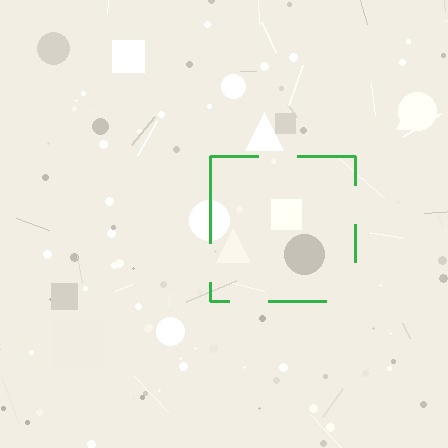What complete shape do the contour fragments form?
The contour fragments form a square.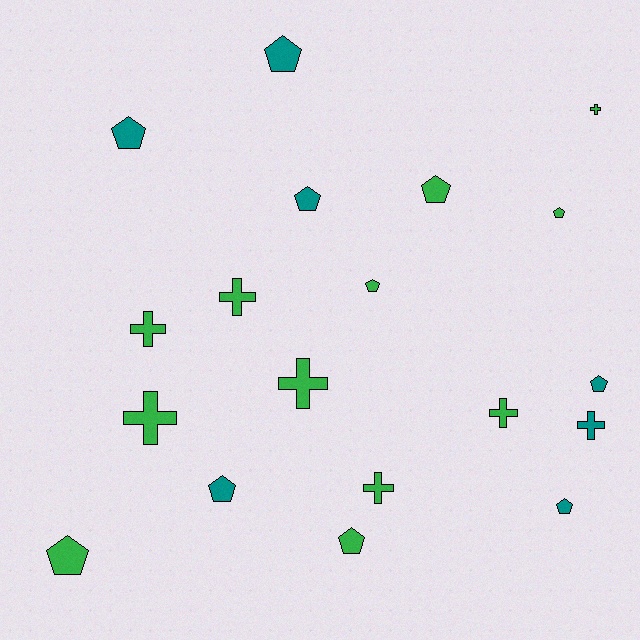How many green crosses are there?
There are 7 green crosses.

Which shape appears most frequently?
Pentagon, with 11 objects.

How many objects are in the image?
There are 19 objects.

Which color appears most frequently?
Green, with 12 objects.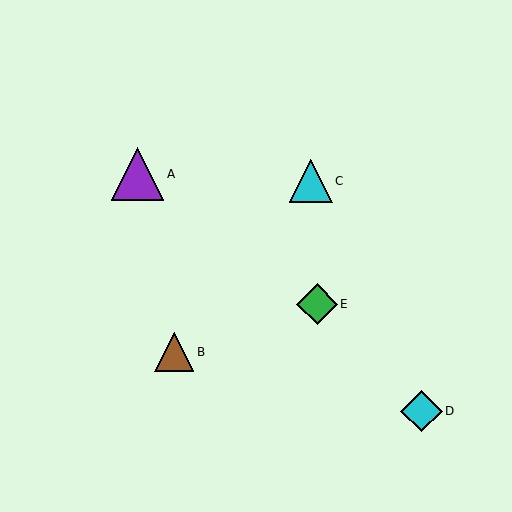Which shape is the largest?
The purple triangle (labeled A) is the largest.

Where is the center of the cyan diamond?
The center of the cyan diamond is at (421, 411).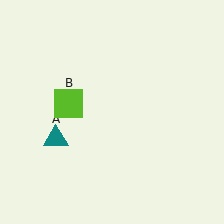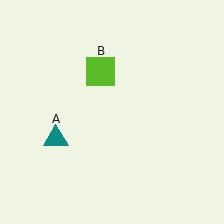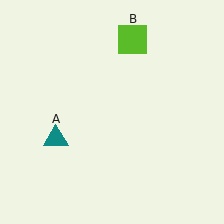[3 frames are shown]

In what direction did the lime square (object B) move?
The lime square (object B) moved up and to the right.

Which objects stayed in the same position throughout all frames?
Teal triangle (object A) remained stationary.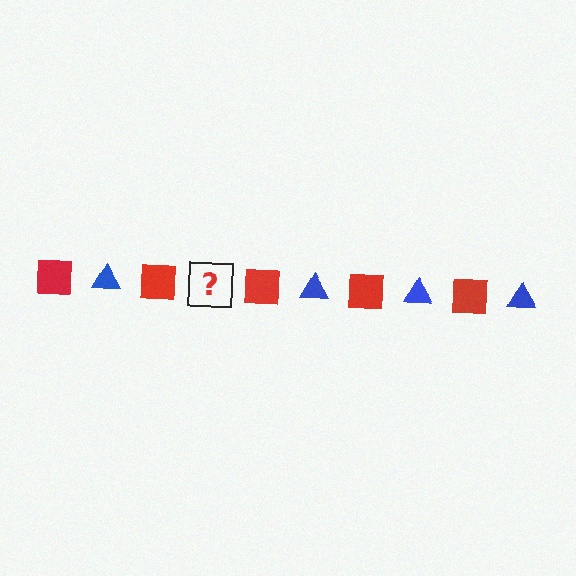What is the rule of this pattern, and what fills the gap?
The rule is that the pattern alternates between red square and blue triangle. The gap should be filled with a blue triangle.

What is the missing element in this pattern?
The missing element is a blue triangle.